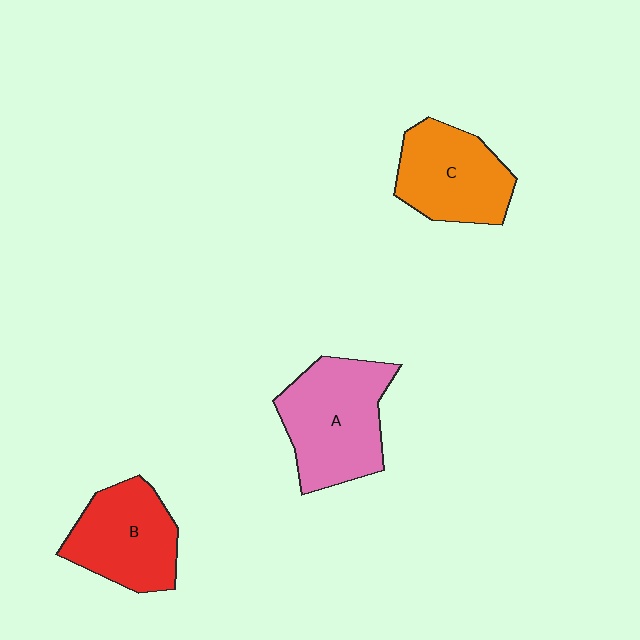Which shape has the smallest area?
Shape C (orange).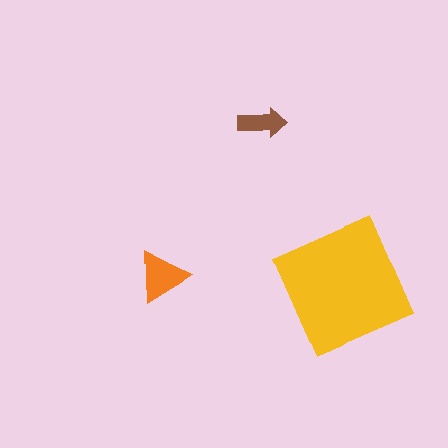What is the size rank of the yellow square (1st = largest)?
1st.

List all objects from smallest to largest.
The brown arrow, the orange triangle, the yellow square.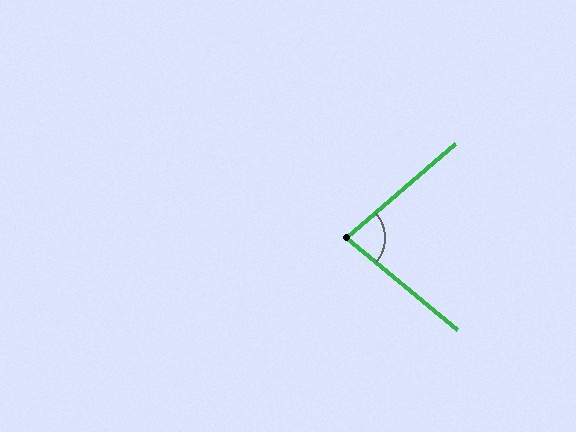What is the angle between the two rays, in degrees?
Approximately 80 degrees.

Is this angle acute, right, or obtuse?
It is acute.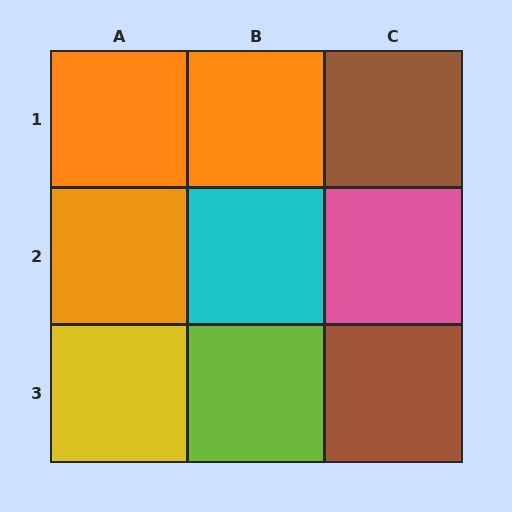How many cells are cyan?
1 cell is cyan.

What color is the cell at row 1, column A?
Orange.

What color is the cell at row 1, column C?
Brown.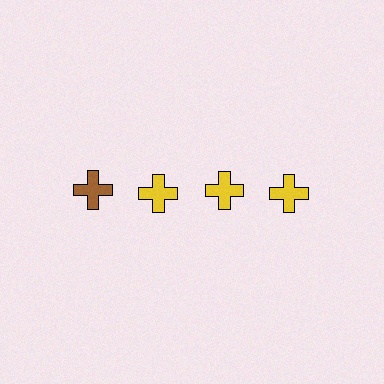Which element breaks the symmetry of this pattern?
The brown cross in the top row, leftmost column breaks the symmetry. All other shapes are yellow crosses.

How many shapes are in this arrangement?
There are 4 shapes arranged in a grid pattern.